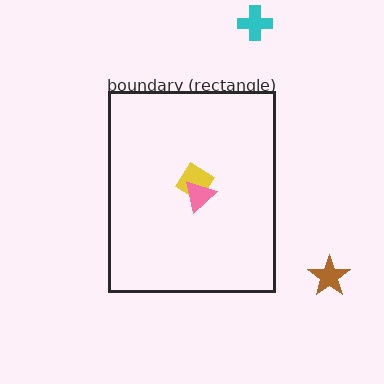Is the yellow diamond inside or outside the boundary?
Inside.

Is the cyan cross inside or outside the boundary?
Outside.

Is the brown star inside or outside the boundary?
Outside.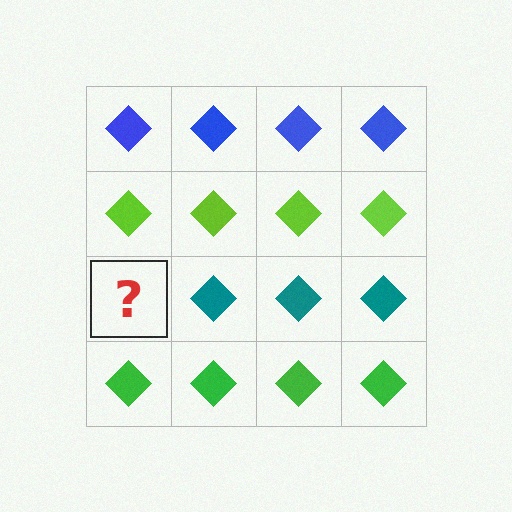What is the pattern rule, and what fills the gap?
The rule is that each row has a consistent color. The gap should be filled with a teal diamond.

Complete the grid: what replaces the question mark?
The question mark should be replaced with a teal diamond.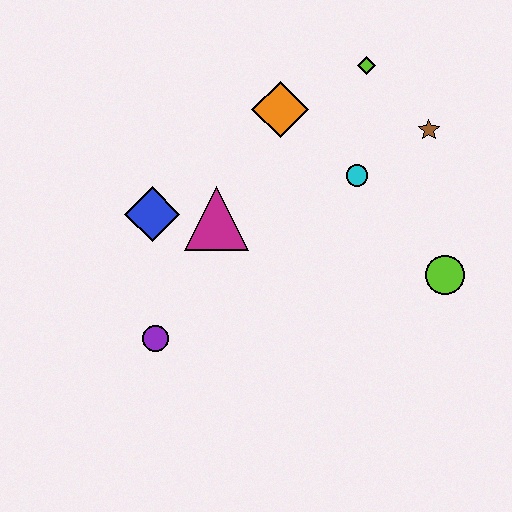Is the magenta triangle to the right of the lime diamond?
No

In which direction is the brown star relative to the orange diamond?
The brown star is to the right of the orange diamond.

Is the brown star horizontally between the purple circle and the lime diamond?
No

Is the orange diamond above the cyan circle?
Yes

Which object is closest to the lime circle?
The cyan circle is closest to the lime circle.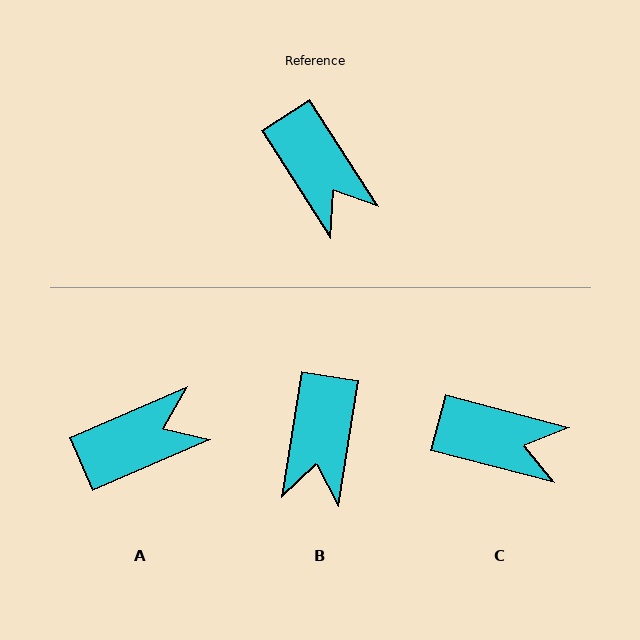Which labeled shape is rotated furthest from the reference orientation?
A, about 81 degrees away.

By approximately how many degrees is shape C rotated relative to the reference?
Approximately 43 degrees counter-clockwise.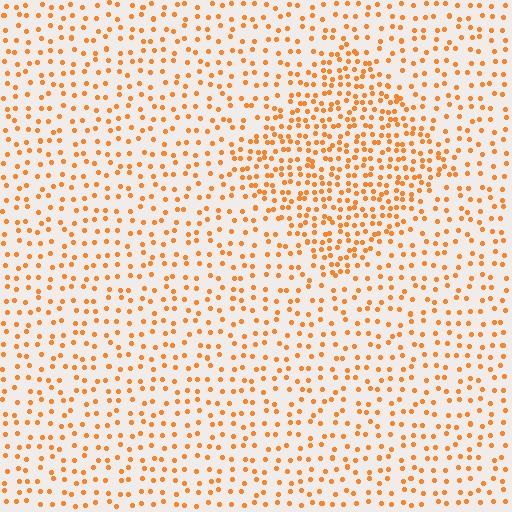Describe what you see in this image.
The image contains small orange elements arranged at two different densities. A diamond-shaped region is visible where the elements are more densely packed than the surrounding area.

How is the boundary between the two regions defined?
The boundary is defined by a change in element density (approximately 1.9x ratio). All elements are the same color, size, and shape.